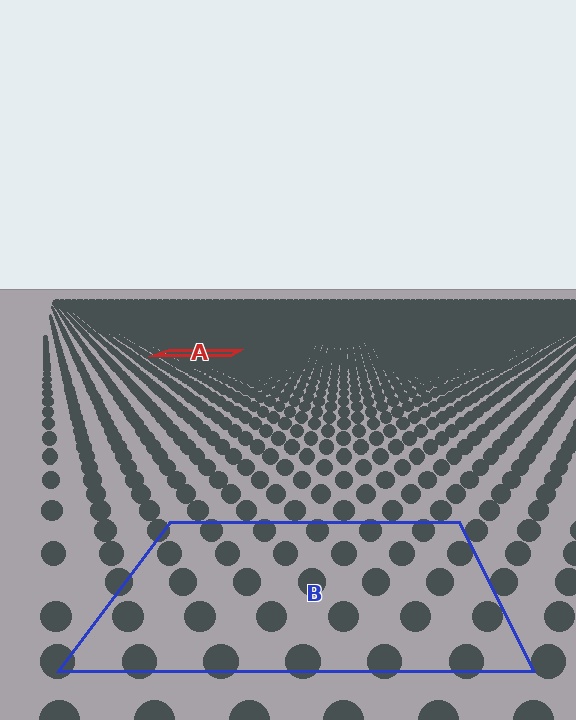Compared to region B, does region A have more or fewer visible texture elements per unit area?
Region A has more texture elements per unit area — they are packed more densely because it is farther away.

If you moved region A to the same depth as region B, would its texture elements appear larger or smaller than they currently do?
They would appear larger. At a closer depth, the same texture elements are projected at a bigger on-screen size.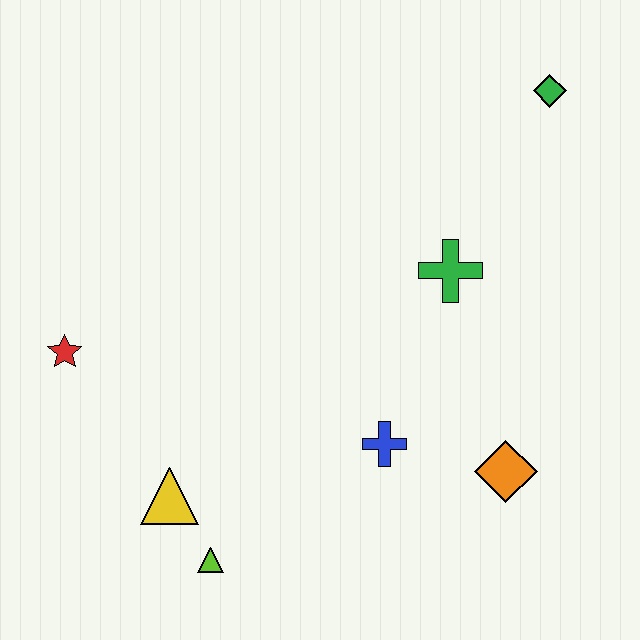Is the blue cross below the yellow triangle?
No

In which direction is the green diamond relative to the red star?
The green diamond is to the right of the red star.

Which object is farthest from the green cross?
The red star is farthest from the green cross.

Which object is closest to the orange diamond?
The blue cross is closest to the orange diamond.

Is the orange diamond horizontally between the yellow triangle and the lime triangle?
No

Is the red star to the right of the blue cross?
No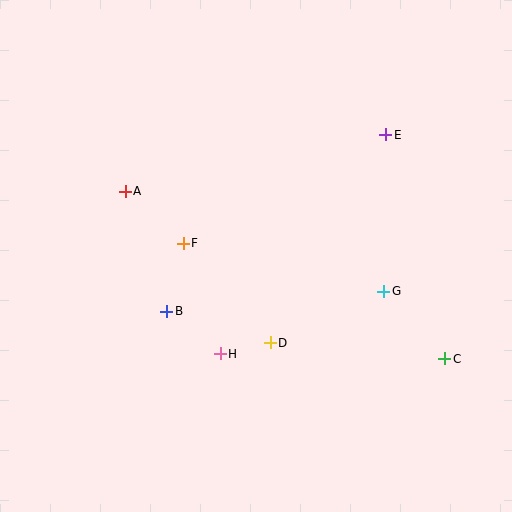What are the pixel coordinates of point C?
Point C is at (445, 359).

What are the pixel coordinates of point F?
Point F is at (183, 243).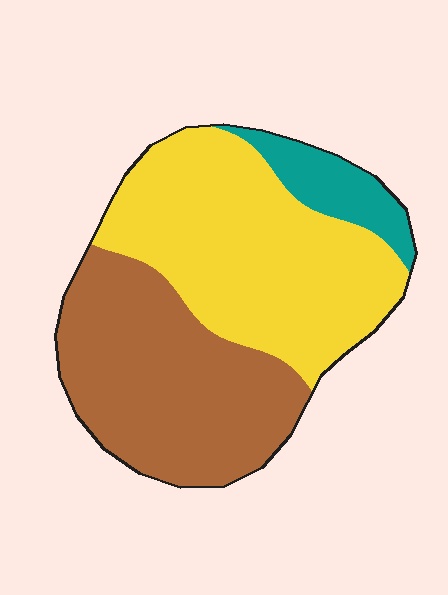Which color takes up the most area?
Yellow, at roughly 50%.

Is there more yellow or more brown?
Yellow.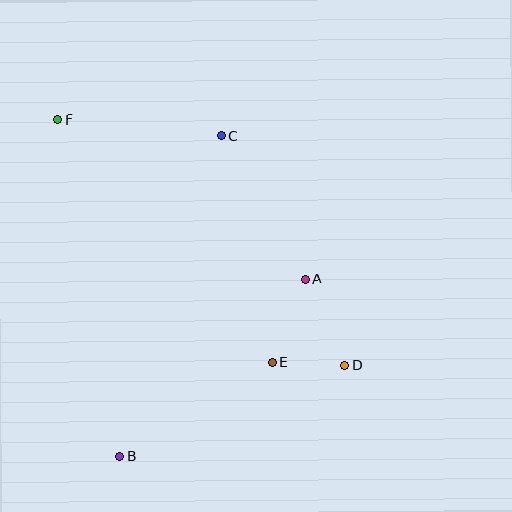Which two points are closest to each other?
Points D and E are closest to each other.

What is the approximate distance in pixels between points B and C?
The distance between B and C is approximately 336 pixels.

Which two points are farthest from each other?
Points D and F are farthest from each other.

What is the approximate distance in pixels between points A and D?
The distance between A and D is approximately 95 pixels.